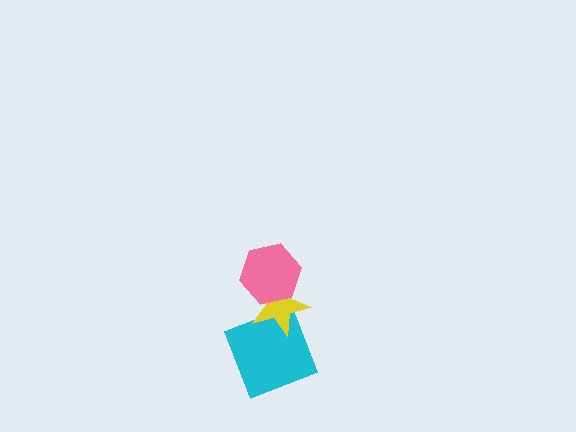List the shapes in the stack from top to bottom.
From top to bottom: the pink hexagon, the yellow star, the cyan square.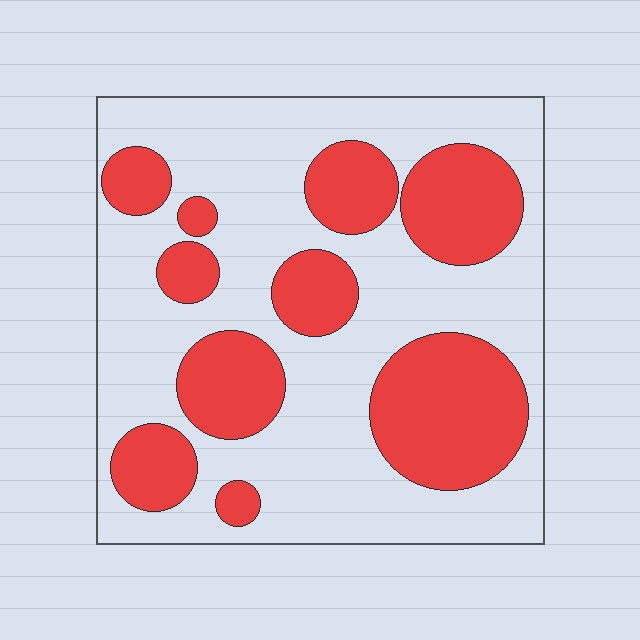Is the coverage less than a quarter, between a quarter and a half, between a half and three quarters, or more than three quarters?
Between a quarter and a half.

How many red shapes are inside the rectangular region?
10.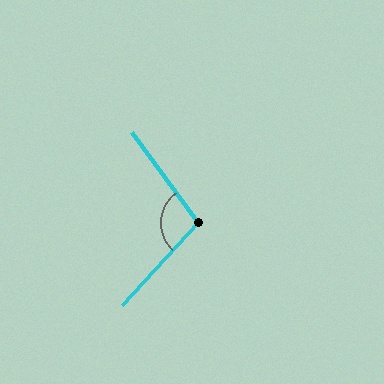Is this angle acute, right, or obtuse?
It is obtuse.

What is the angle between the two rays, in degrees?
Approximately 102 degrees.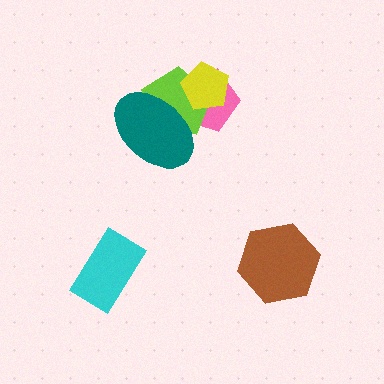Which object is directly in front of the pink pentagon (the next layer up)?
The lime pentagon is directly in front of the pink pentagon.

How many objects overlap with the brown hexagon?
0 objects overlap with the brown hexagon.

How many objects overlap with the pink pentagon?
3 objects overlap with the pink pentagon.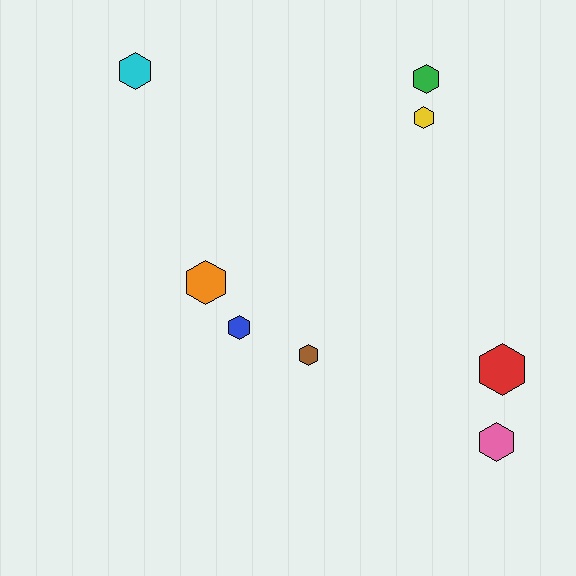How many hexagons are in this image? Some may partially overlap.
There are 8 hexagons.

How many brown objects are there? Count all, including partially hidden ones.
There is 1 brown object.